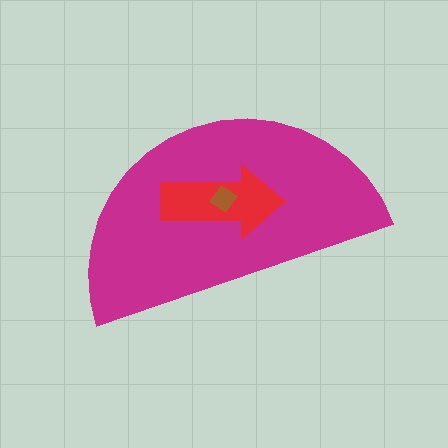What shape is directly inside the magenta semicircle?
The red arrow.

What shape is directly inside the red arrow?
The brown diamond.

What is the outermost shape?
The magenta semicircle.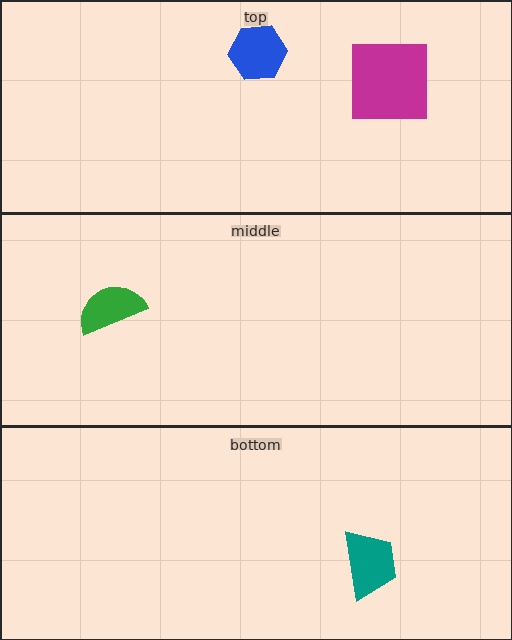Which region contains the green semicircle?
The middle region.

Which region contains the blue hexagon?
The top region.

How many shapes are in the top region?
2.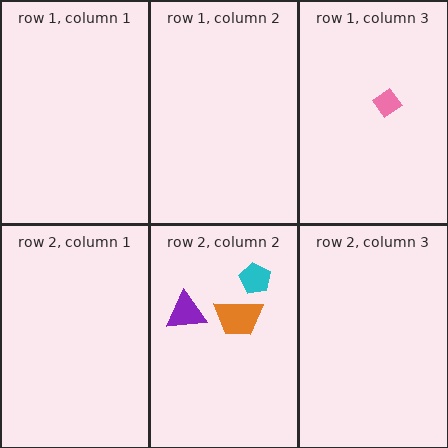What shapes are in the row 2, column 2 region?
The cyan pentagon, the purple triangle, the orange trapezoid.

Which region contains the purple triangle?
The row 2, column 2 region.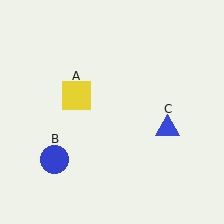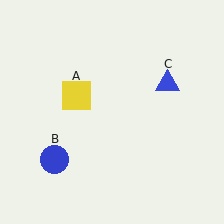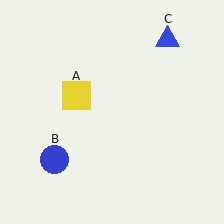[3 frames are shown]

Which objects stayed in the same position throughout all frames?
Yellow square (object A) and blue circle (object B) remained stationary.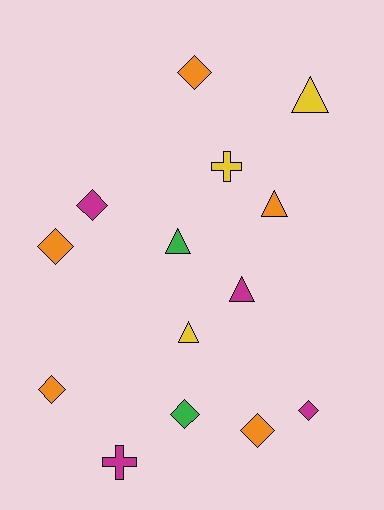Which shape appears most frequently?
Diamond, with 7 objects.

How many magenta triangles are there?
There is 1 magenta triangle.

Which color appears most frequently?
Orange, with 5 objects.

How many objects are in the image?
There are 14 objects.